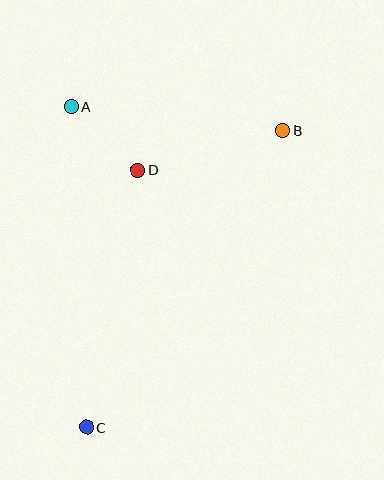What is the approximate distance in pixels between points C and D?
The distance between C and D is approximately 262 pixels.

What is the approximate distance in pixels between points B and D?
The distance between B and D is approximately 150 pixels.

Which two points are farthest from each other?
Points B and C are farthest from each other.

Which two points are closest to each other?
Points A and D are closest to each other.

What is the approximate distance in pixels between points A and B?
The distance between A and B is approximately 212 pixels.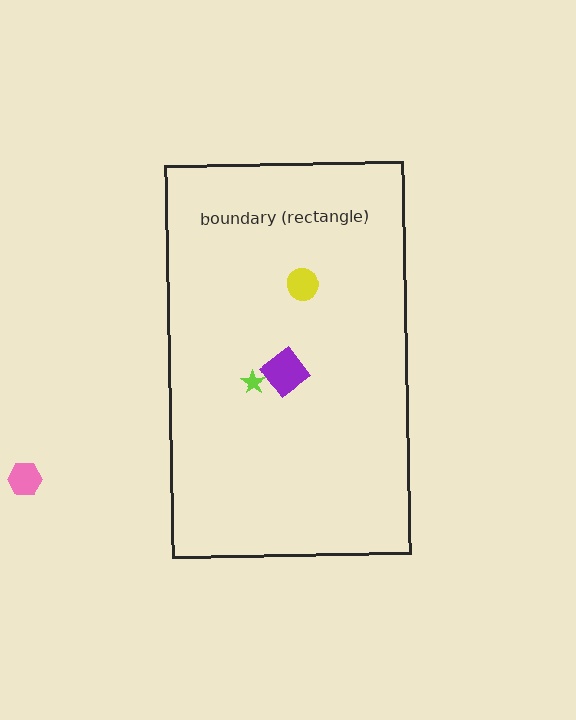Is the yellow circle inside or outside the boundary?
Inside.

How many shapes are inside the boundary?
3 inside, 1 outside.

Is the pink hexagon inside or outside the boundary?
Outside.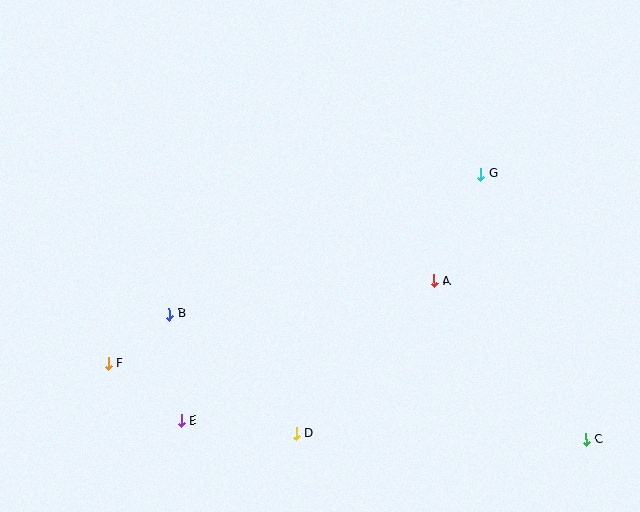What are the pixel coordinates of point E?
Point E is at (181, 421).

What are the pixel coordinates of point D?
Point D is at (296, 434).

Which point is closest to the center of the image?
Point A at (434, 281) is closest to the center.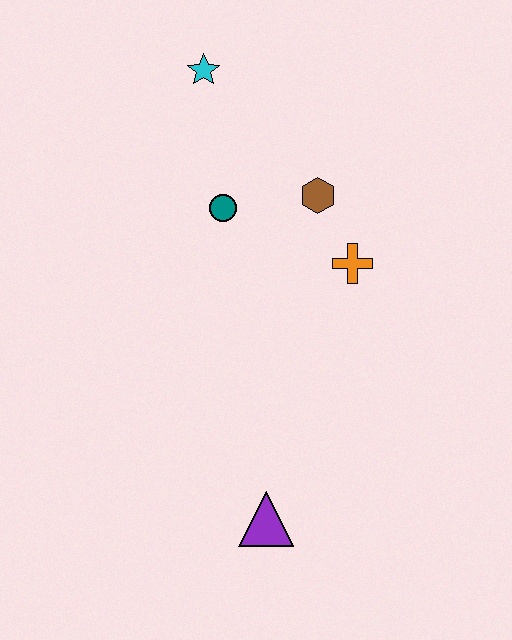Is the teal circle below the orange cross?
No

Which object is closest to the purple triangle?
The orange cross is closest to the purple triangle.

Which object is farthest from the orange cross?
The purple triangle is farthest from the orange cross.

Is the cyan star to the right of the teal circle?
No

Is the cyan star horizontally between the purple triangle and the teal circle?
No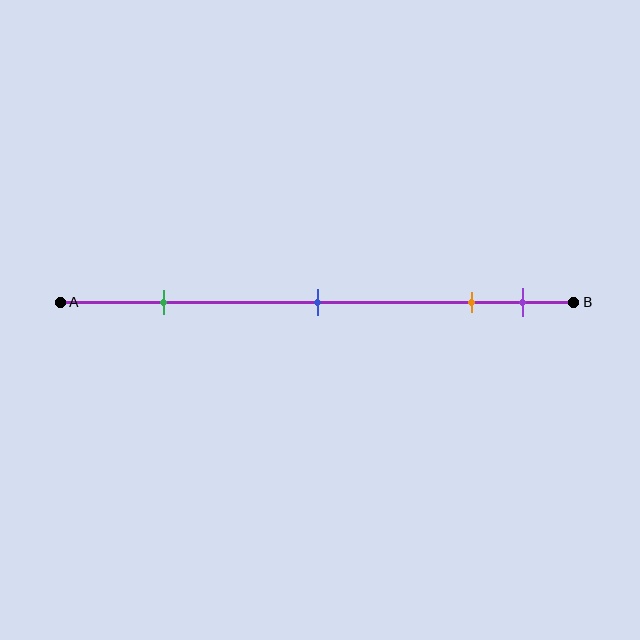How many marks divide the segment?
There are 4 marks dividing the segment.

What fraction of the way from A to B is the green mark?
The green mark is approximately 20% (0.2) of the way from A to B.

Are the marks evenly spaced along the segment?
No, the marks are not evenly spaced.